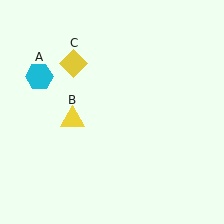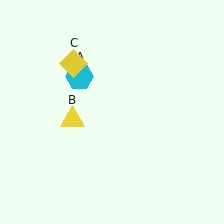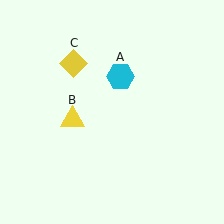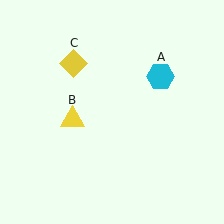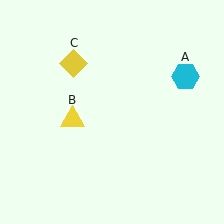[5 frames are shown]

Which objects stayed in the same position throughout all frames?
Yellow triangle (object B) and yellow diamond (object C) remained stationary.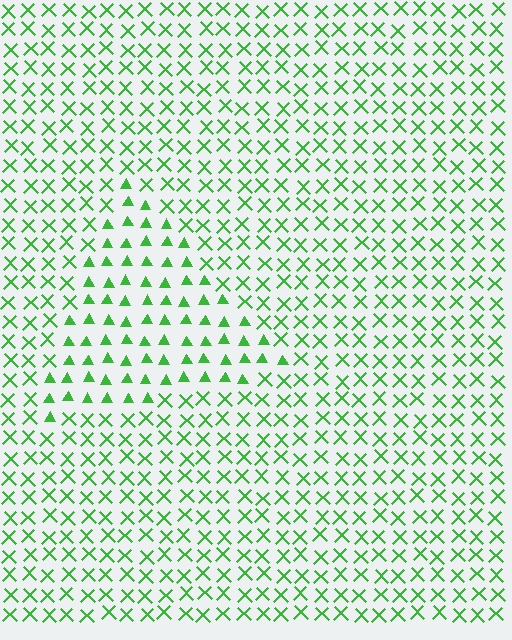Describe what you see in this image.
The image is filled with small green elements arranged in a uniform grid. A triangle-shaped region contains triangles, while the surrounding area contains X marks. The boundary is defined purely by the change in element shape.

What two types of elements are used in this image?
The image uses triangles inside the triangle region and X marks outside it.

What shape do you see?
I see a triangle.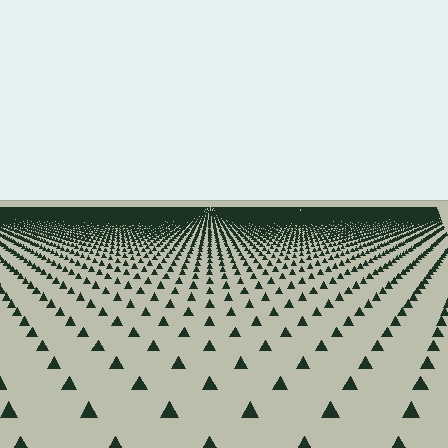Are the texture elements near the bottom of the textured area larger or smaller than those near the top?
Larger. Near the bottom, elements are closer to the viewer and appear at a bigger on-screen size.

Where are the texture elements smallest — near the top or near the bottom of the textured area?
Near the top.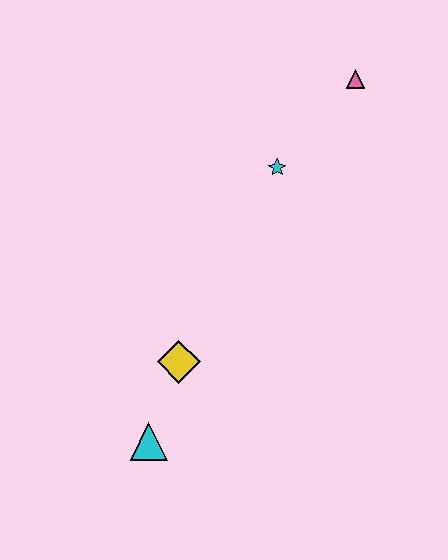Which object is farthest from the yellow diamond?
The pink triangle is farthest from the yellow diamond.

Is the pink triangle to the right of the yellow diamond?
Yes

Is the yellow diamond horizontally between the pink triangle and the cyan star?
No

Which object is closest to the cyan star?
The pink triangle is closest to the cyan star.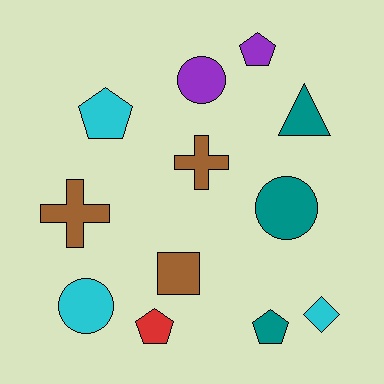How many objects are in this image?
There are 12 objects.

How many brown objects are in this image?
There are 3 brown objects.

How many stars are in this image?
There are no stars.